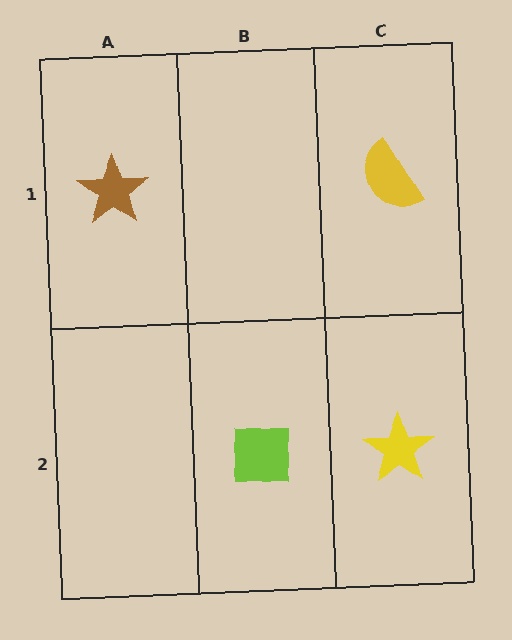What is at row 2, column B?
A lime square.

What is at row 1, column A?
A brown star.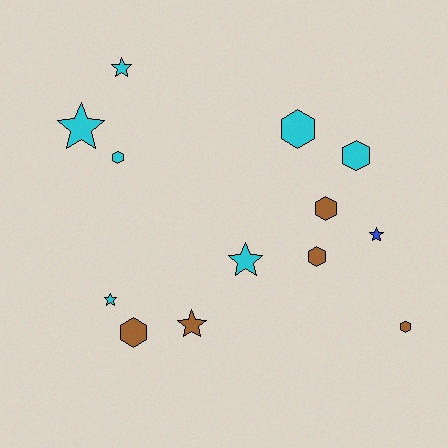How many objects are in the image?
There are 13 objects.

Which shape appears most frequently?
Hexagon, with 7 objects.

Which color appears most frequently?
Cyan, with 7 objects.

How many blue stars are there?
There is 1 blue star.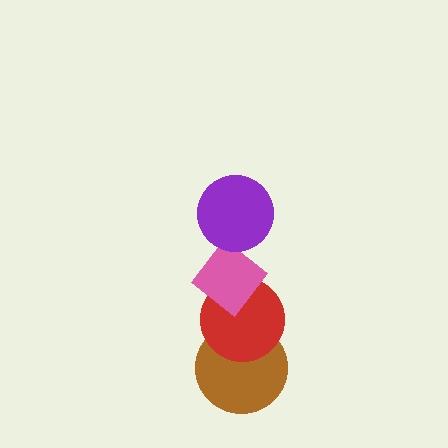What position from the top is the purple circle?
The purple circle is 1st from the top.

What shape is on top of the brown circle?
The red circle is on top of the brown circle.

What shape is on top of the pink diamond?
The purple circle is on top of the pink diamond.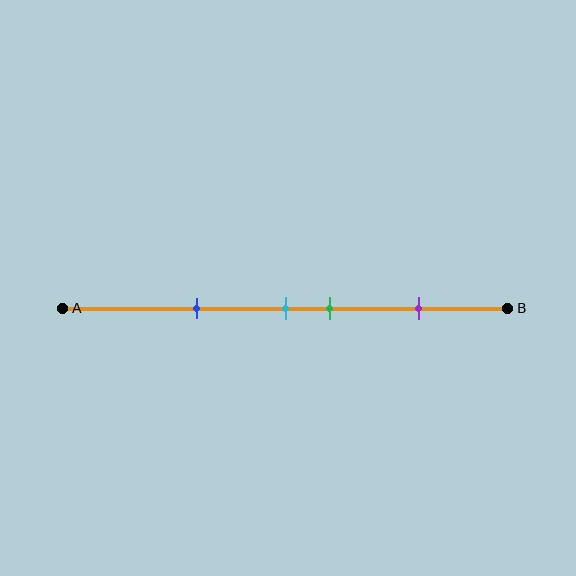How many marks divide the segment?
There are 4 marks dividing the segment.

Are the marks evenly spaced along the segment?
No, the marks are not evenly spaced.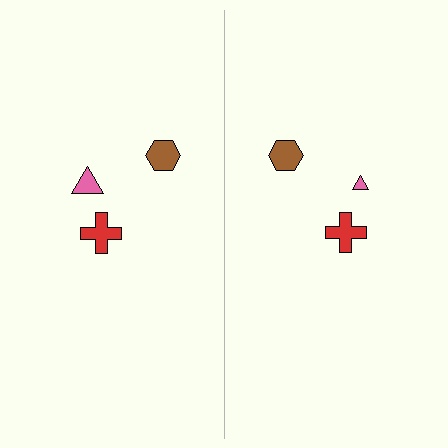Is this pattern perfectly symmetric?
No, the pattern is not perfectly symmetric. The pink triangle on the right side has a different size than its mirror counterpart.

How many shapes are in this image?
There are 6 shapes in this image.